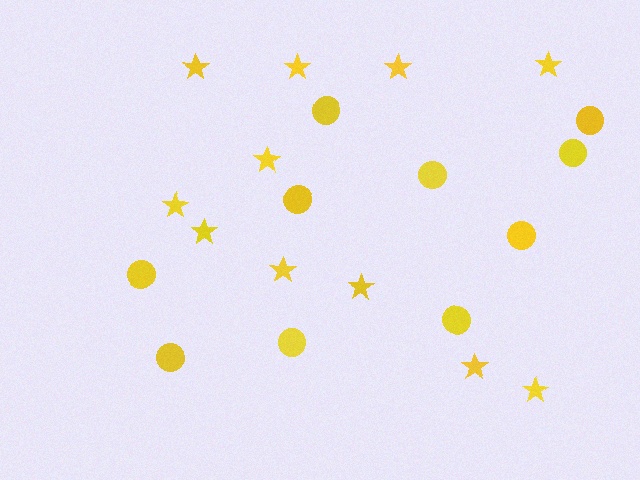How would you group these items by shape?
There are 2 groups: one group of circles (10) and one group of stars (11).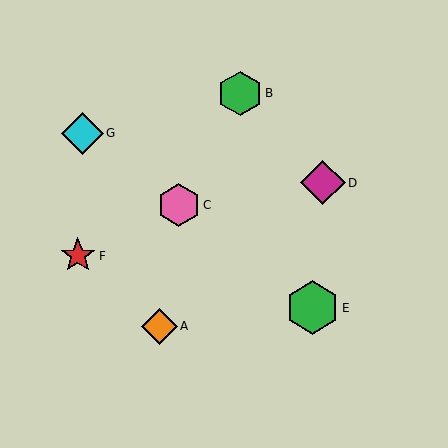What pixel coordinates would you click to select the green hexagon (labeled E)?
Click at (313, 308) to select the green hexagon E.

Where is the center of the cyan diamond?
The center of the cyan diamond is at (82, 133).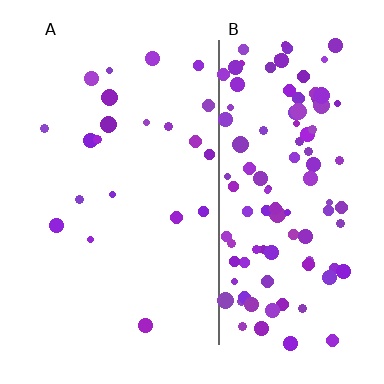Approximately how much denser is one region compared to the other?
Approximately 5.3× — region B over region A.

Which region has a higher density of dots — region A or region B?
B (the right).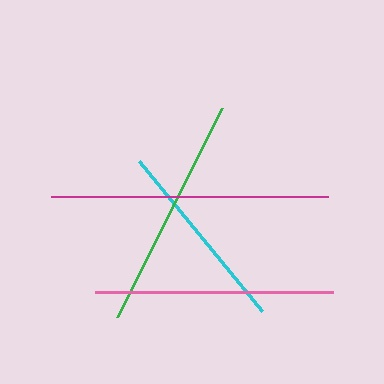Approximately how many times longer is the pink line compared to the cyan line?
The pink line is approximately 1.2 times the length of the cyan line.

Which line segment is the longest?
The magenta line is the longest at approximately 277 pixels.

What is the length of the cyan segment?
The cyan segment is approximately 194 pixels long.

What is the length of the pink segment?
The pink segment is approximately 238 pixels long.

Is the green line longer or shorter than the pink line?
The pink line is longer than the green line.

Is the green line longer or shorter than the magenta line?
The magenta line is longer than the green line.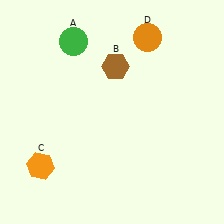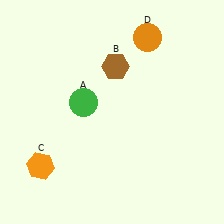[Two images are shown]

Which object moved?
The green circle (A) moved down.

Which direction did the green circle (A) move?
The green circle (A) moved down.